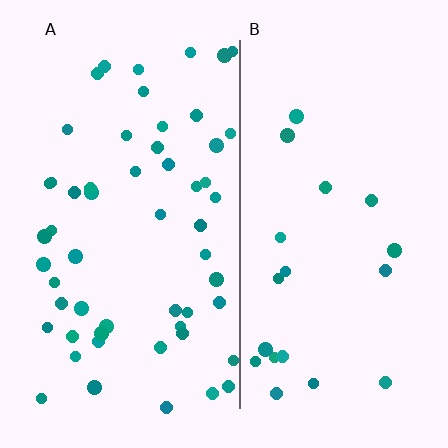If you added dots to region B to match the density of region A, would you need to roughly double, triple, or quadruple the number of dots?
Approximately triple.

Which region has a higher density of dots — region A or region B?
A (the left).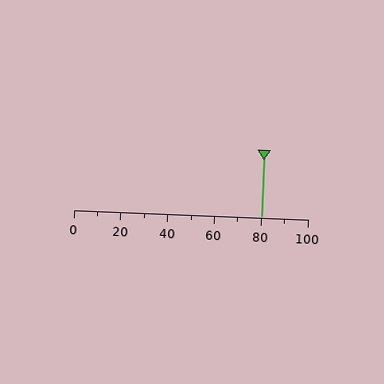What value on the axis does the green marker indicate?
The marker indicates approximately 80.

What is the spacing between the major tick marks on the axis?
The major ticks are spaced 20 apart.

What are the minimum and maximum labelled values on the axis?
The axis runs from 0 to 100.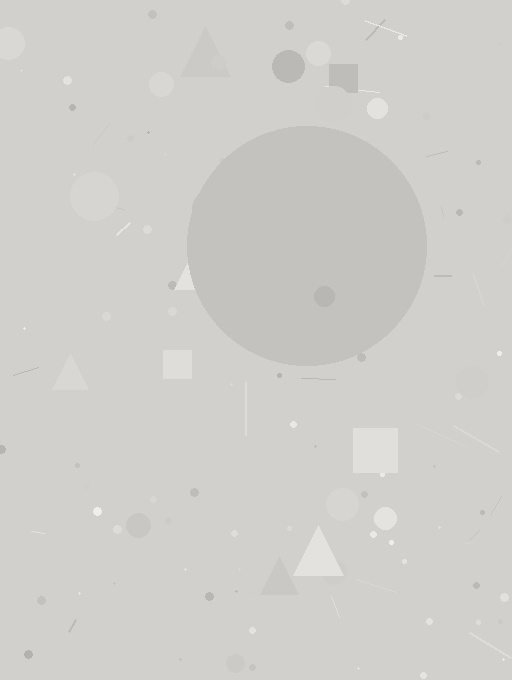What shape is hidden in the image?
A circle is hidden in the image.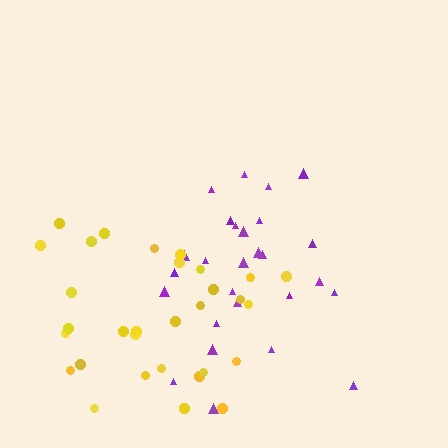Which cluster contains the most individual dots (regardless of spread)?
Yellow (31).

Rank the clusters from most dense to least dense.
purple, yellow.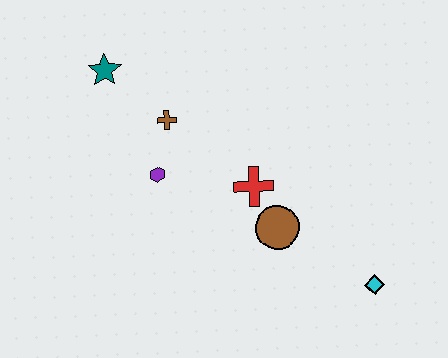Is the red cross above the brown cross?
No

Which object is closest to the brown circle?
The red cross is closest to the brown circle.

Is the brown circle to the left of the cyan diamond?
Yes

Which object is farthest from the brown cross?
The cyan diamond is farthest from the brown cross.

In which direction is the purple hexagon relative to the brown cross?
The purple hexagon is below the brown cross.